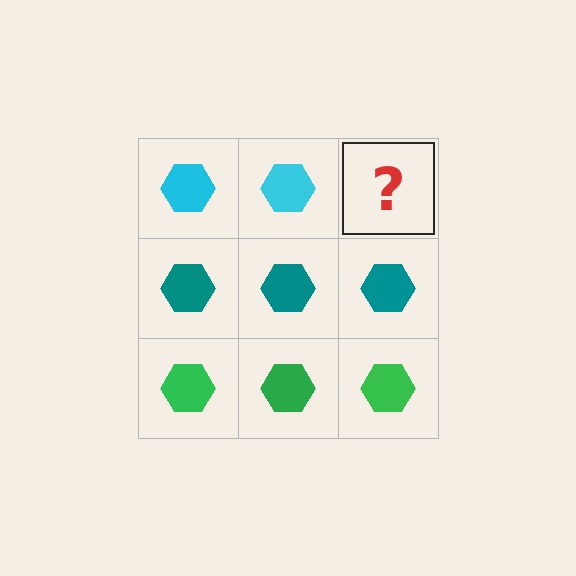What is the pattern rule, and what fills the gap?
The rule is that each row has a consistent color. The gap should be filled with a cyan hexagon.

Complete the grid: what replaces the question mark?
The question mark should be replaced with a cyan hexagon.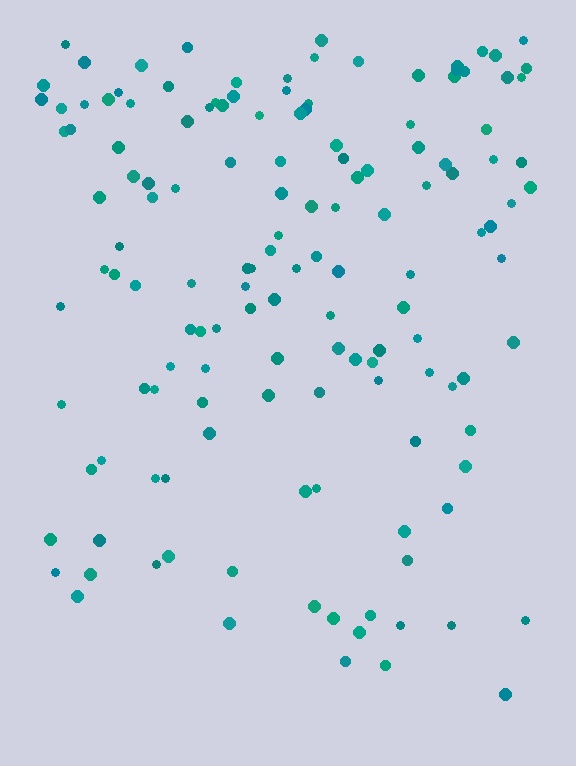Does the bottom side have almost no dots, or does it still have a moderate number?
Still a moderate number, just noticeably fewer than the top.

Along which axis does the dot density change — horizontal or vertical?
Vertical.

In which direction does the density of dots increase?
From bottom to top, with the top side densest.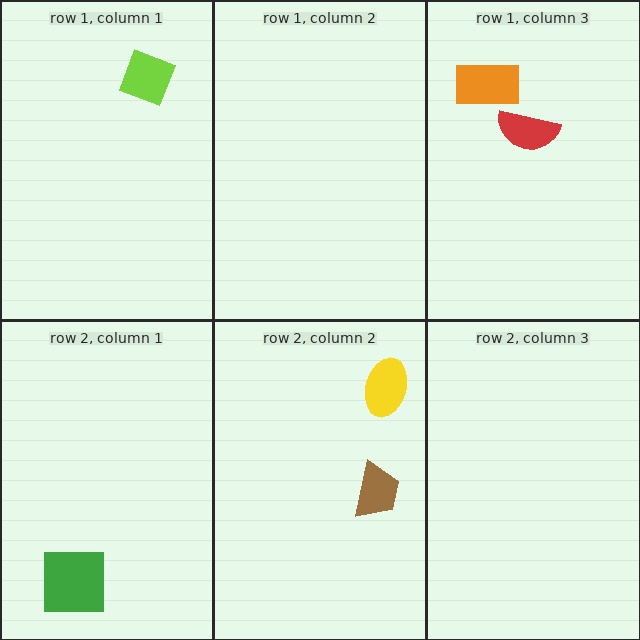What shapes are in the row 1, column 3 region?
The red semicircle, the orange rectangle.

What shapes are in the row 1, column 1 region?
The lime diamond.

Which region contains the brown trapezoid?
The row 2, column 2 region.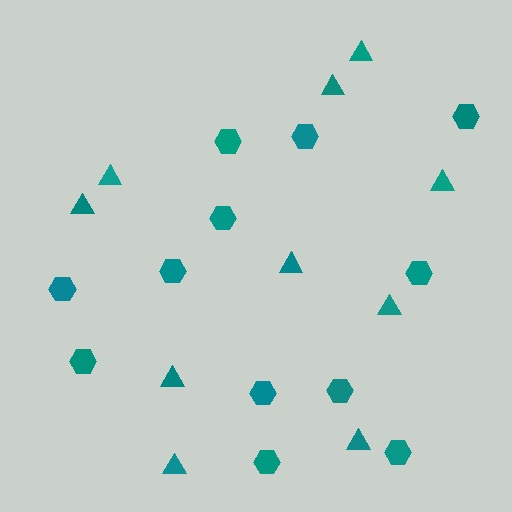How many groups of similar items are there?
There are 2 groups: one group of triangles (10) and one group of hexagons (12).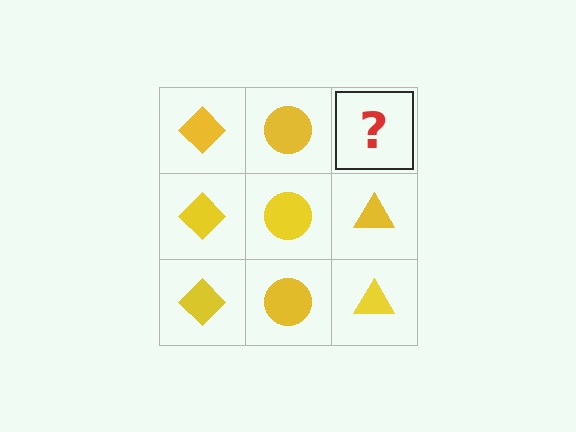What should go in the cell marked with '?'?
The missing cell should contain a yellow triangle.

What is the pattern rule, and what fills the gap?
The rule is that each column has a consistent shape. The gap should be filled with a yellow triangle.